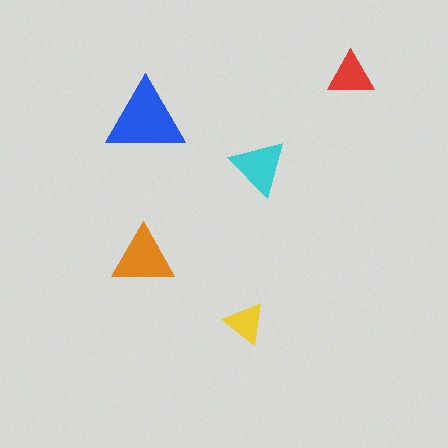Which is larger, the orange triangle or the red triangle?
The orange one.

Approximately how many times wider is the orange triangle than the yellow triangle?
About 1.5 times wider.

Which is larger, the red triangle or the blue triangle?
The blue one.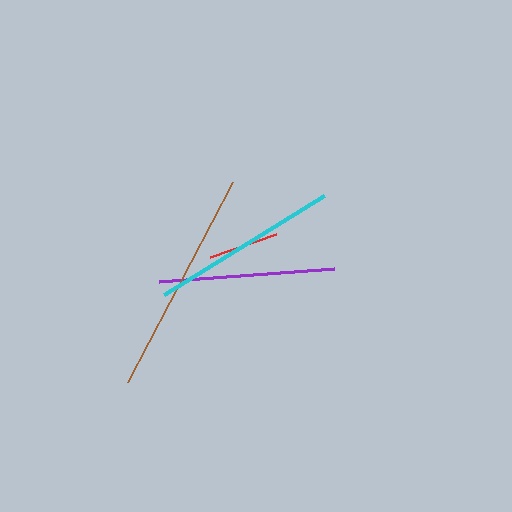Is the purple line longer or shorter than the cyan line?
The cyan line is longer than the purple line.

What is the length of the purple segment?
The purple segment is approximately 175 pixels long.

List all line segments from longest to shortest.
From longest to shortest: brown, cyan, purple, red.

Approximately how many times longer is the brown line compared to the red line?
The brown line is approximately 3.2 times the length of the red line.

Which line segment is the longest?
The brown line is the longest at approximately 226 pixels.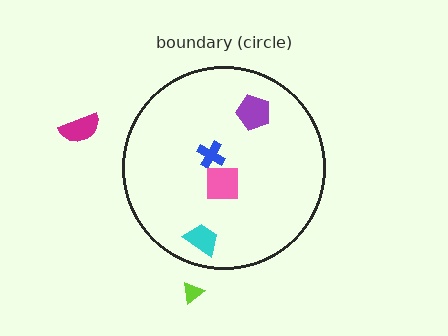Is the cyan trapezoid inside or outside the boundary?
Inside.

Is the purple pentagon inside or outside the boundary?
Inside.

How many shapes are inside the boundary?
4 inside, 2 outside.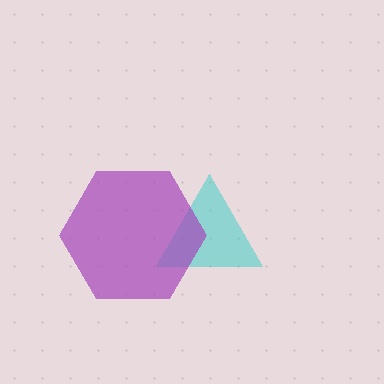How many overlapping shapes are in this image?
There are 2 overlapping shapes in the image.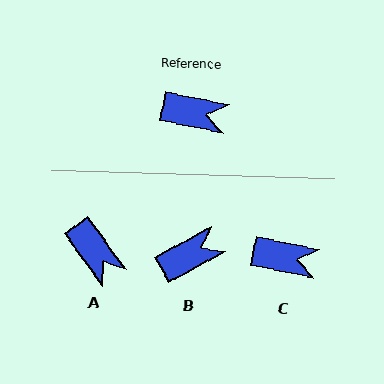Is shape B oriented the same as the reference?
No, it is off by about 40 degrees.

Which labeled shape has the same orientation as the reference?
C.